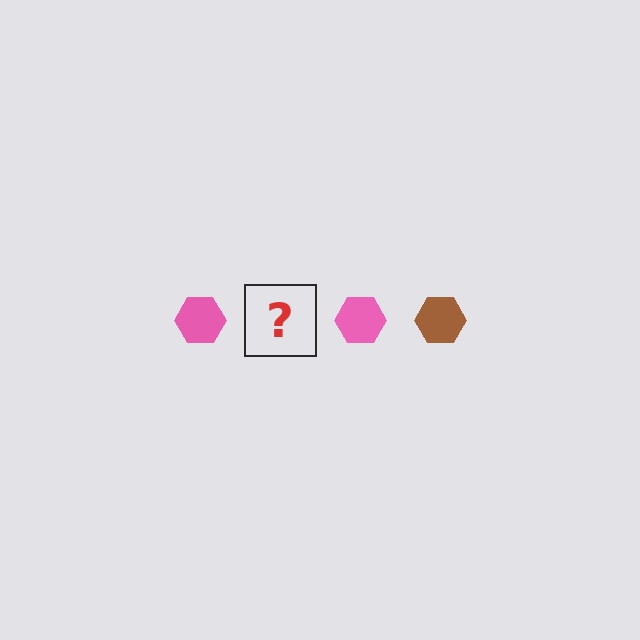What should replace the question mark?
The question mark should be replaced with a brown hexagon.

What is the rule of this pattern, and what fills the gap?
The rule is that the pattern cycles through pink, brown hexagons. The gap should be filled with a brown hexagon.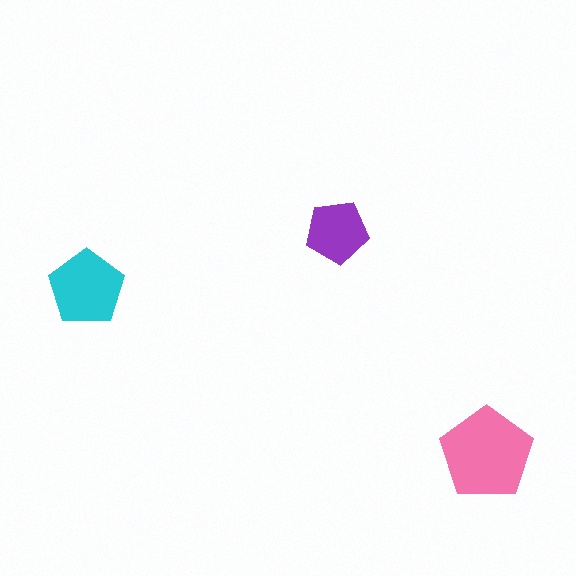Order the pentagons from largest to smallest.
the pink one, the cyan one, the purple one.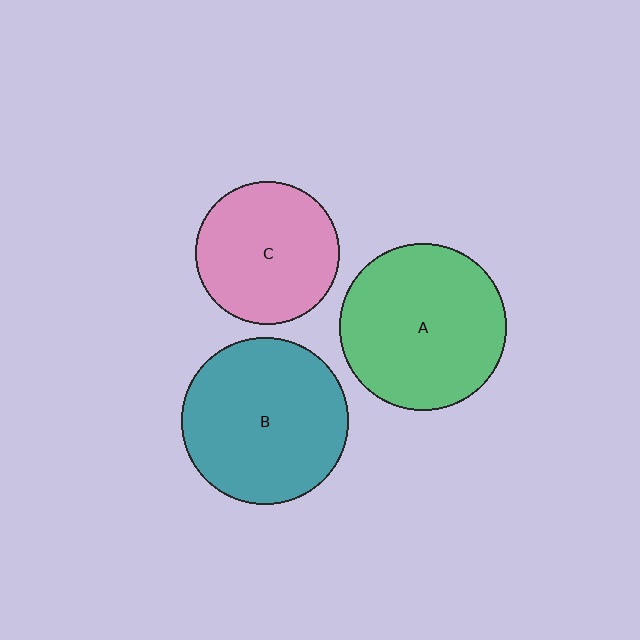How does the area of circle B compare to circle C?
Approximately 1.4 times.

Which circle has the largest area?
Circle B (teal).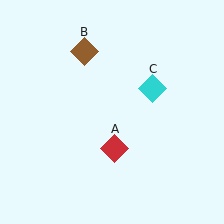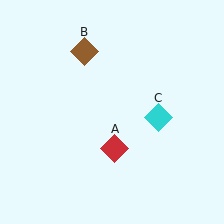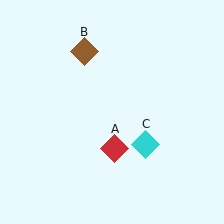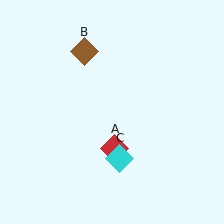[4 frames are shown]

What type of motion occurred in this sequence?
The cyan diamond (object C) rotated clockwise around the center of the scene.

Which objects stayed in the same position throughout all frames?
Red diamond (object A) and brown diamond (object B) remained stationary.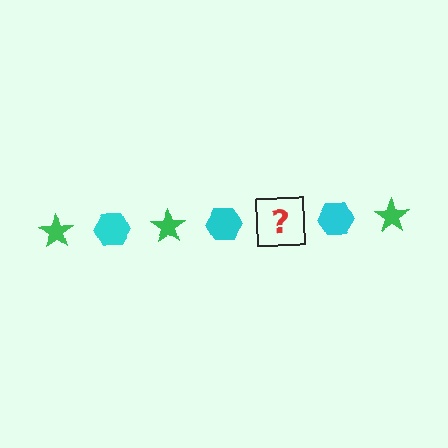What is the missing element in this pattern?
The missing element is a green star.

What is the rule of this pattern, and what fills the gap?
The rule is that the pattern alternates between green star and cyan hexagon. The gap should be filled with a green star.